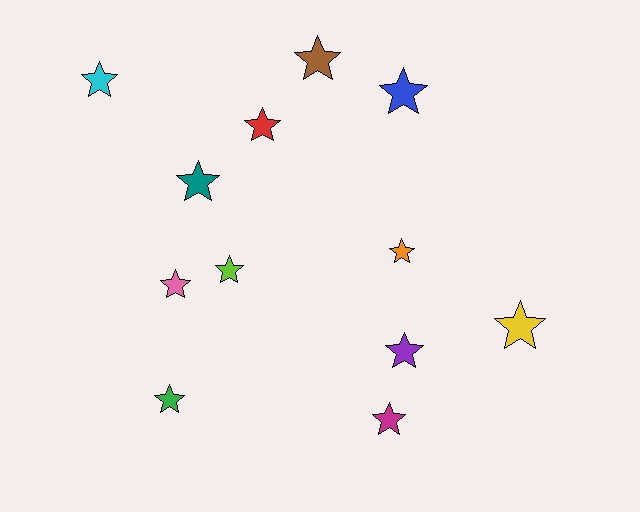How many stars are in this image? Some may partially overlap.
There are 12 stars.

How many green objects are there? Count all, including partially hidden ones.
There is 1 green object.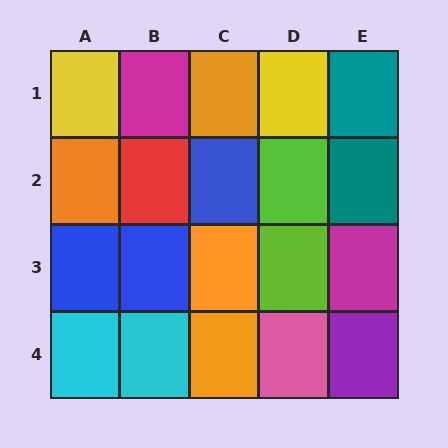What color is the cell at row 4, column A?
Cyan.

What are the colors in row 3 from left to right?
Blue, blue, orange, lime, magenta.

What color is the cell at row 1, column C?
Orange.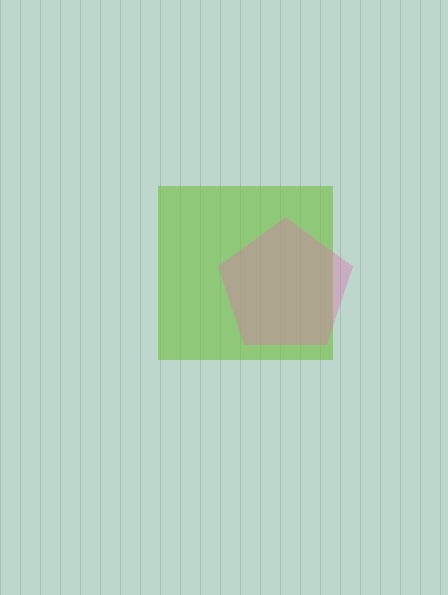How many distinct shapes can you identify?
There are 2 distinct shapes: a lime square, a pink pentagon.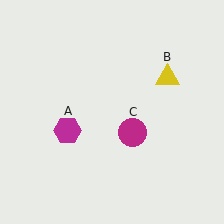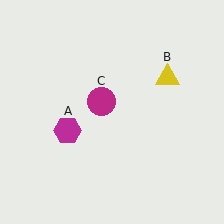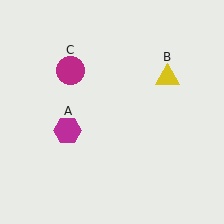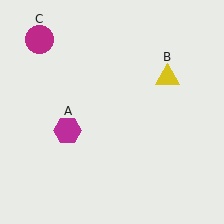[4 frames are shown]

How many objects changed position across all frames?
1 object changed position: magenta circle (object C).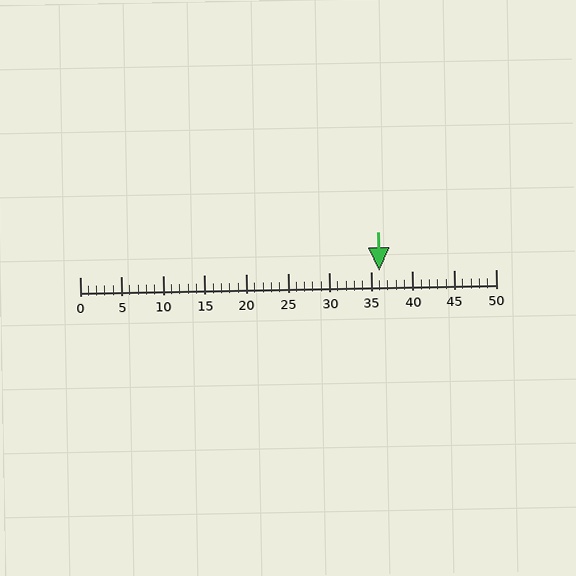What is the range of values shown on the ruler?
The ruler shows values from 0 to 50.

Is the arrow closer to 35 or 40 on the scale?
The arrow is closer to 35.